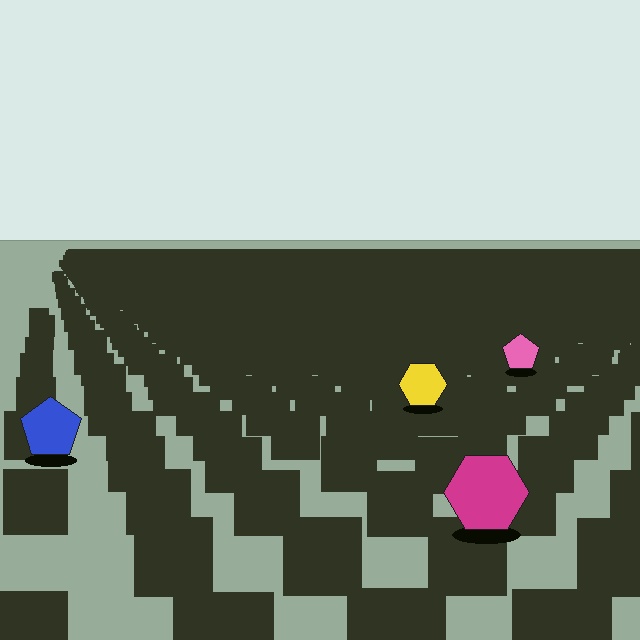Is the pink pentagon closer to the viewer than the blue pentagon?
No. The blue pentagon is closer — you can tell from the texture gradient: the ground texture is coarser near it.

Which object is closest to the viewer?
The magenta hexagon is closest. The texture marks near it are larger and more spread out.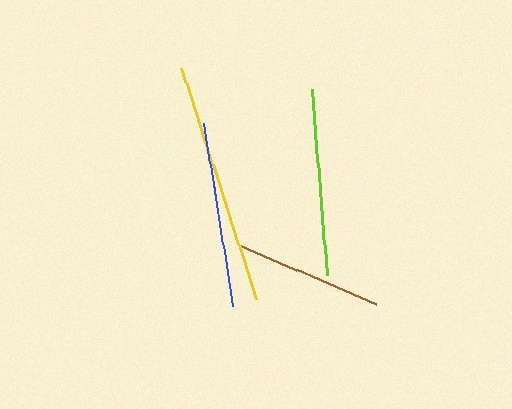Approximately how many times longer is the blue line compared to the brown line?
The blue line is approximately 1.2 times the length of the brown line.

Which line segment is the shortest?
The brown line is the shortest at approximately 149 pixels.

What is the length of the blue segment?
The blue segment is approximately 186 pixels long.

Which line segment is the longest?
The yellow line is the longest at approximately 243 pixels.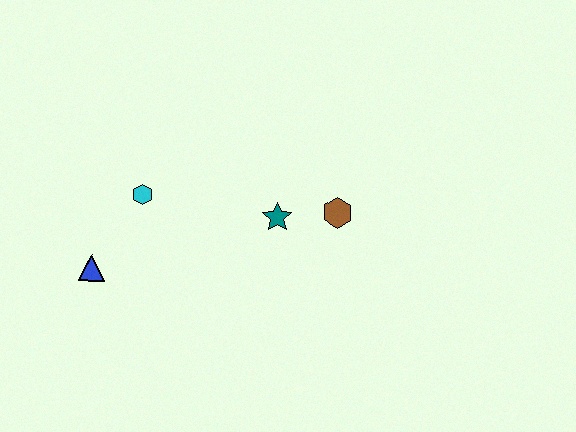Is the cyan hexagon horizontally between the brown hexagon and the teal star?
No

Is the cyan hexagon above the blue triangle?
Yes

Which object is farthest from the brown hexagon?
The blue triangle is farthest from the brown hexagon.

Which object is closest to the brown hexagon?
The teal star is closest to the brown hexagon.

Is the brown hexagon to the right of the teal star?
Yes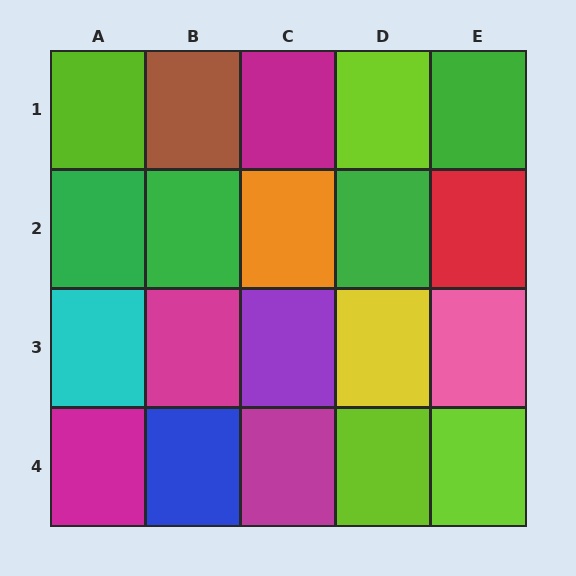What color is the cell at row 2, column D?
Green.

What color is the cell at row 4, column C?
Magenta.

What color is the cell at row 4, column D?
Lime.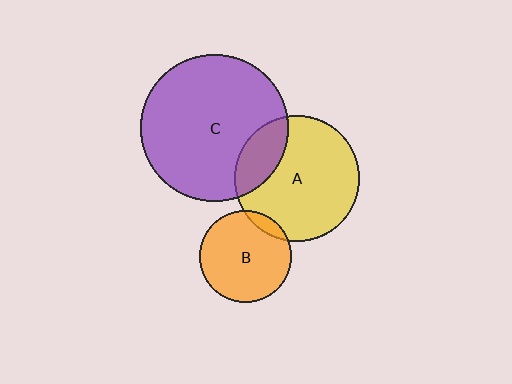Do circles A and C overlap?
Yes.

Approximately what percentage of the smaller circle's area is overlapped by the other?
Approximately 20%.